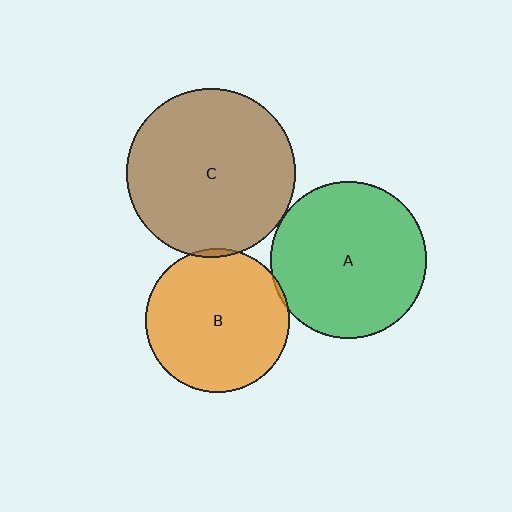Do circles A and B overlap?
Yes.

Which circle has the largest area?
Circle C (brown).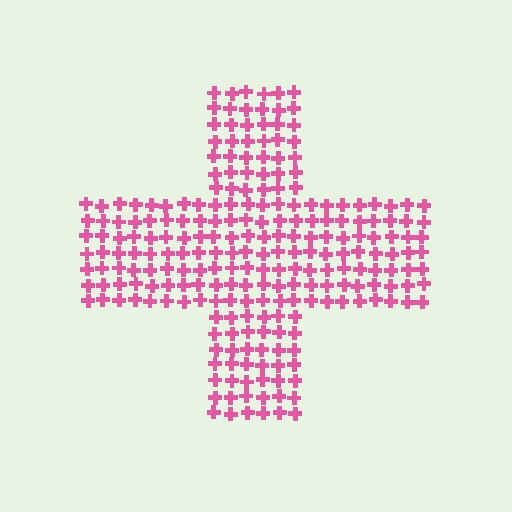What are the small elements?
The small elements are crosses.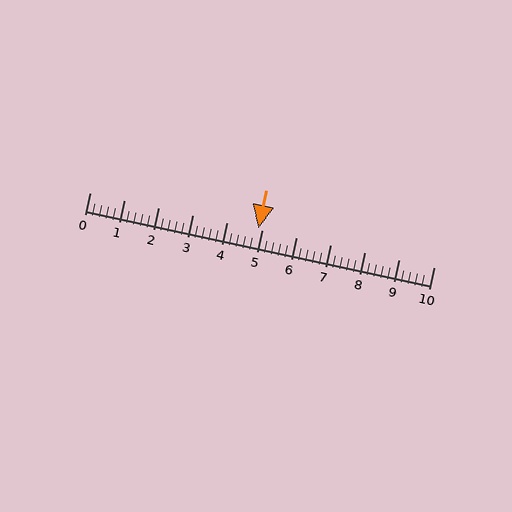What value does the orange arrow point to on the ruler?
The orange arrow points to approximately 4.9.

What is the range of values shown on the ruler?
The ruler shows values from 0 to 10.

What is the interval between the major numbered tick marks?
The major tick marks are spaced 1 units apart.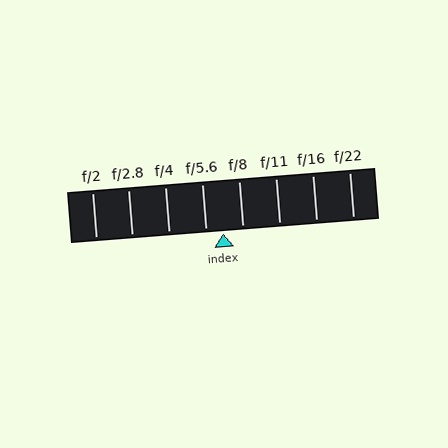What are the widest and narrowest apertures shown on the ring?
The widest aperture shown is f/2 and the narrowest is f/22.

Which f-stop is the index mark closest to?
The index mark is closest to f/5.6.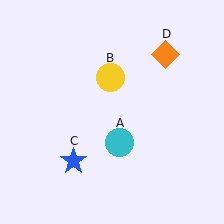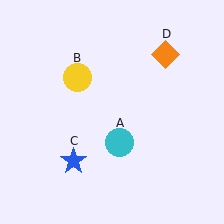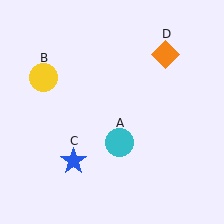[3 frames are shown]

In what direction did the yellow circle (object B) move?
The yellow circle (object B) moved left.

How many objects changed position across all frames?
1 object changed position: yellow circle (object B).